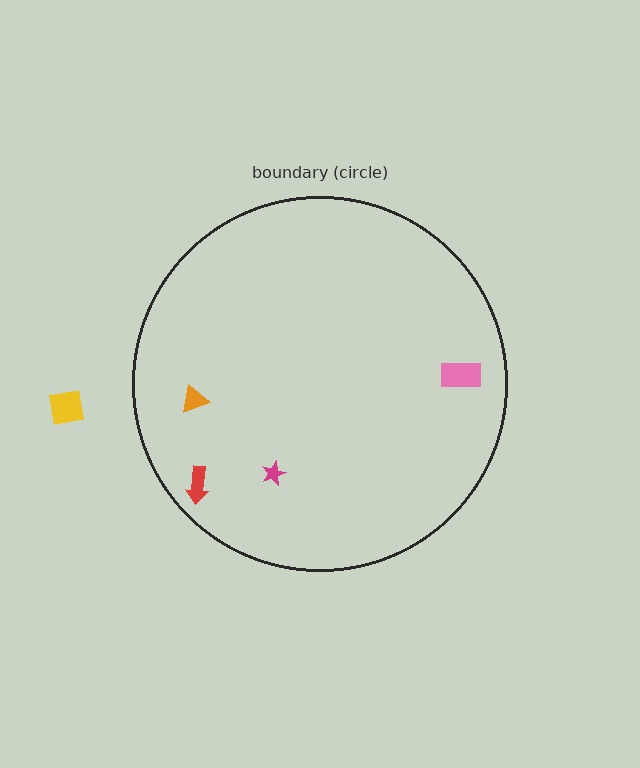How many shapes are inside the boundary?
4 inside, 1 outside.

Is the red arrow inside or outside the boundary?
Inside.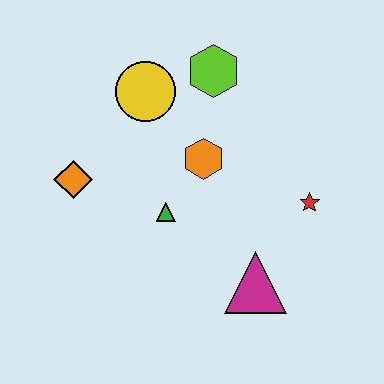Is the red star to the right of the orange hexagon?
Yes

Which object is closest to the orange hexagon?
The green triangle is closest to the orange hexagon.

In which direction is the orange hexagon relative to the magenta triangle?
The orange hexagon is above the magenta triangle.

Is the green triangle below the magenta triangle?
No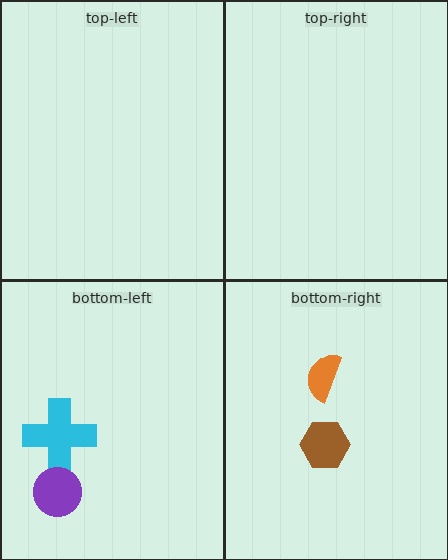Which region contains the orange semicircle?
The bottom-right region.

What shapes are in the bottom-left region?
The cyan cross, the purple circle.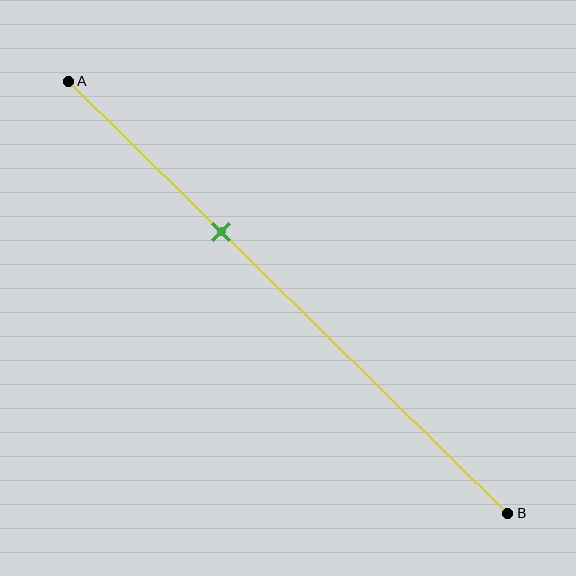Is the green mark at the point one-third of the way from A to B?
Yes, the mark is approximately at the one-third point.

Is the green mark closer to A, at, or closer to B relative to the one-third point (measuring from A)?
The green mark is approximately at the one-third point of segment AB.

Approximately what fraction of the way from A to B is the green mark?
The green mark is approximately 35% of the way from A to B.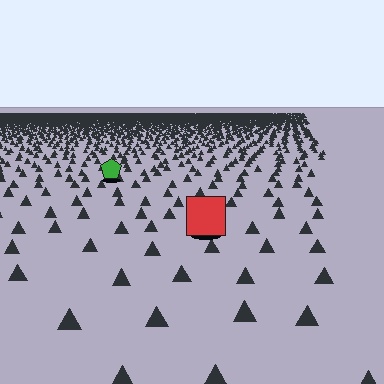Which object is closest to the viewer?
The red square is closest. The texture marks near it are larger and more spread out.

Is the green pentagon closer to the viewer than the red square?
No. The red square is closer — you can tell from the texture gradient: the ground texture is coarser near it.